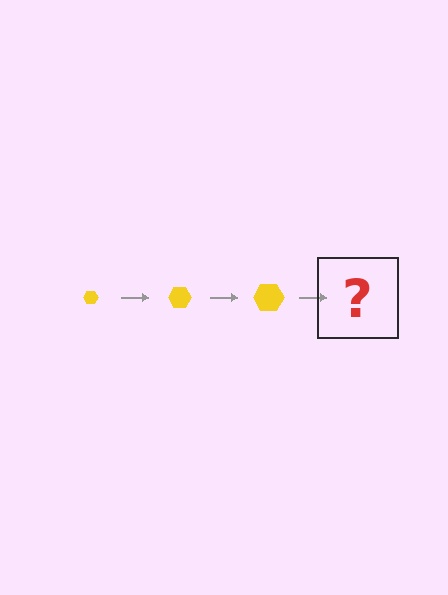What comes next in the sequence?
The next element should be a yellow hexagon, larger than the previous one.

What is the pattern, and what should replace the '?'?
The pattern is that the hexagon gets progressively larger each step. The '?' should be a yellow hexagon, larger than the previous one.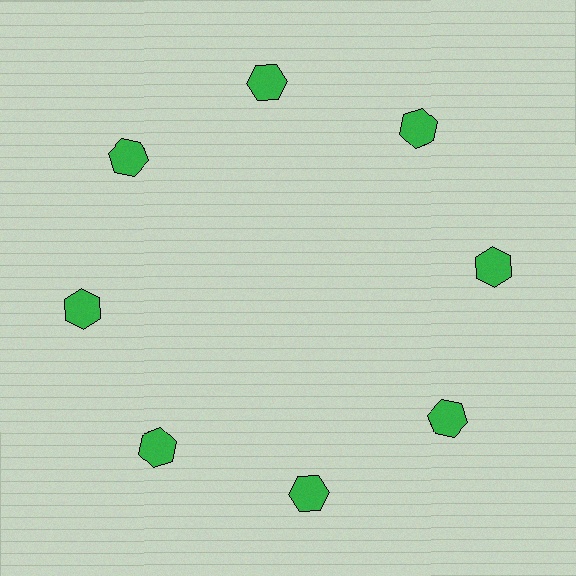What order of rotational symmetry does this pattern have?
This pattern has 8-fold rotational symmetry.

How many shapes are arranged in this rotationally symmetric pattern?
There are 8 shapes, arranged in 8 groups of 1.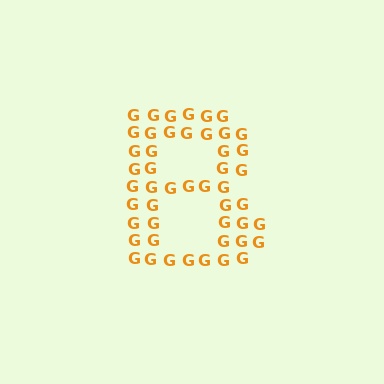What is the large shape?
The large shape is the letter B.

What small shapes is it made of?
It is made of small letter G's.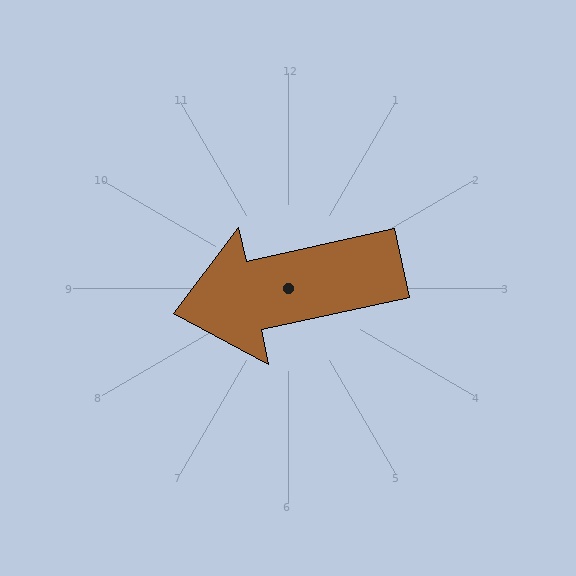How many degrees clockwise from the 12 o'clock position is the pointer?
Approximately 258 degrees.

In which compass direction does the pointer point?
West.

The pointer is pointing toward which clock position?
Roughly 9 o'clock.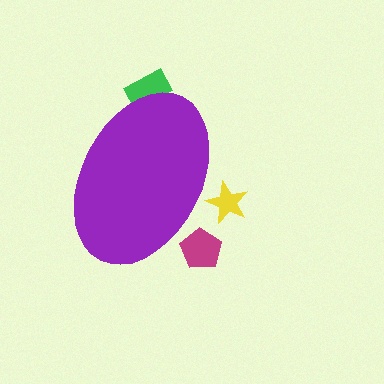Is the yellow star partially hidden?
Yes, the yellow star is partially hidden behind the purple ellipse.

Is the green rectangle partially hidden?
Yes, the green rectangle is partially hidden behind the purple ellipse.